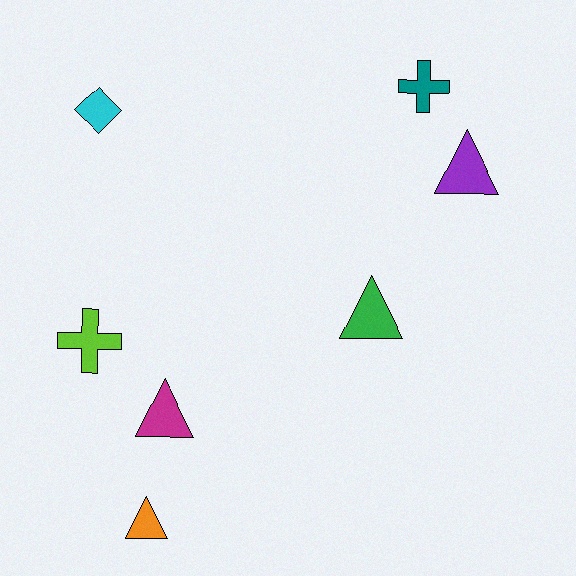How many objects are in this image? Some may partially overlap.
There are 7 objects.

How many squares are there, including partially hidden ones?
There are no squares.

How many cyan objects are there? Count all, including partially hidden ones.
There is 1 cyan object.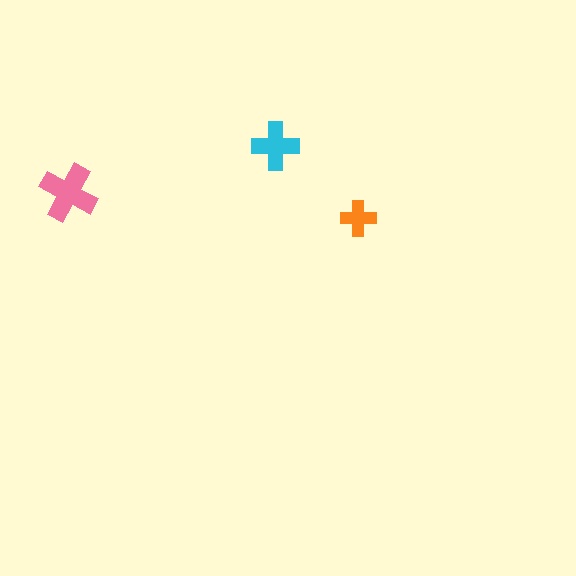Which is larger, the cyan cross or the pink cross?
The pink one.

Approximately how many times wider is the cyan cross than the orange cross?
About 1.5 times wider.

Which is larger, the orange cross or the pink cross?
The pink one.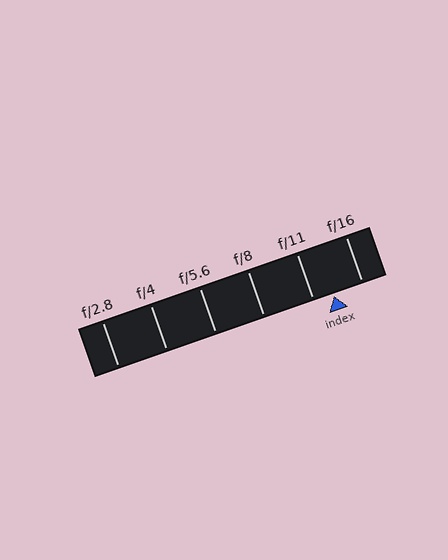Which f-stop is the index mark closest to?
The index mark is closest to f/11.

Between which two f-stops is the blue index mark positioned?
The index mark is between f/11 and f/16.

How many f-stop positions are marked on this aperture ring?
There are 6 f-stop positions marked.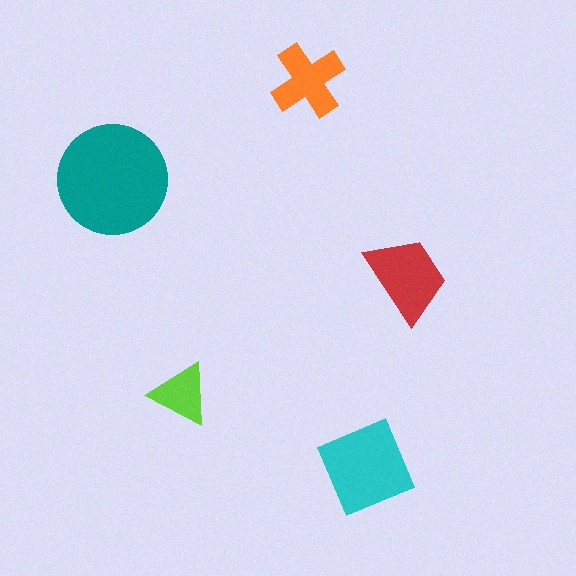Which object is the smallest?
The lime triangle.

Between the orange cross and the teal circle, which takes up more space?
The teal circle.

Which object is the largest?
The teal circle.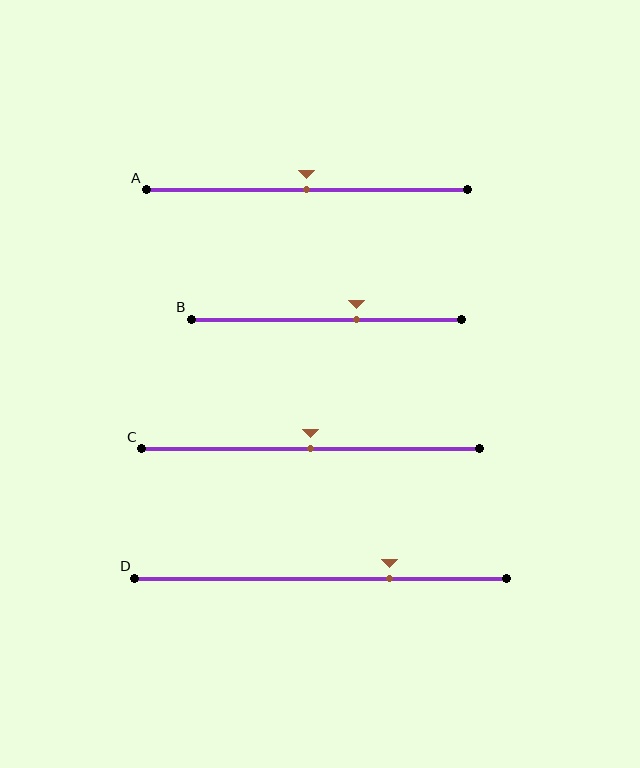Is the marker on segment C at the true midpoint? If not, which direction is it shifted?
Yes, the marker on segment C is at the true midpoint.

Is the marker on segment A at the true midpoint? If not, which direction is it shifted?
Yes, the marker on segment A is at the true midpoint.